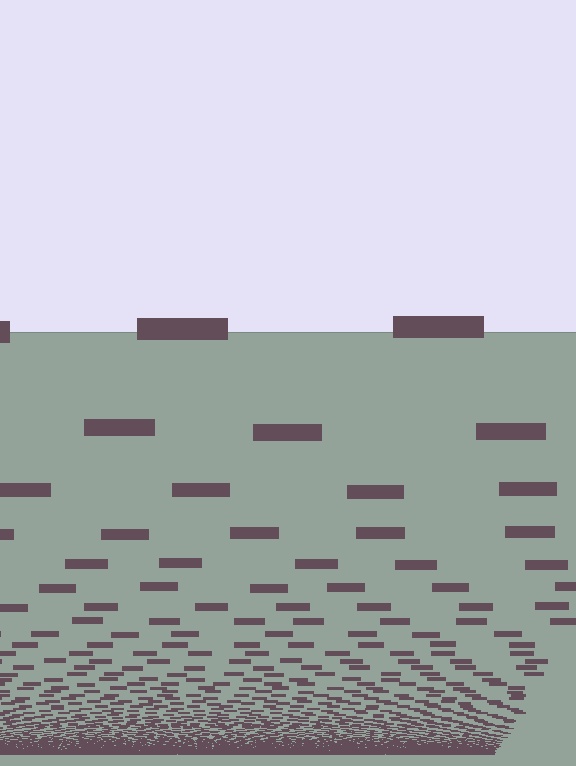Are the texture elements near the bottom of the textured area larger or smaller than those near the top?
Smaller. The gradient is inverted — elements near the bottom are smaller and denser.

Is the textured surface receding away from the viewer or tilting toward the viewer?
The surface appears to tilt toward the viewer. Texture elements get larger and sparser toward the top.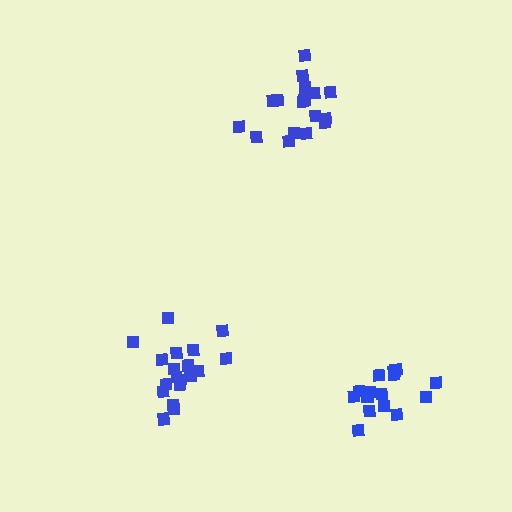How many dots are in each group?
Group 1: 19 dots, Group 2: 17 dots, Group 3: 15 dots (51 total).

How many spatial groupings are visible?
There are 3 spatial groupings.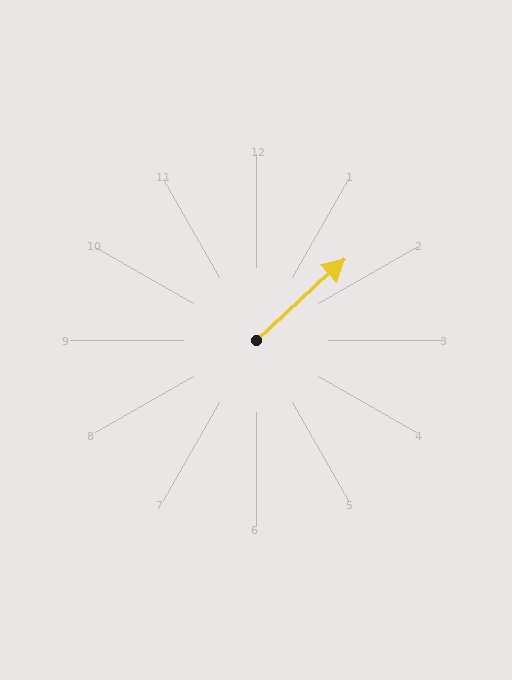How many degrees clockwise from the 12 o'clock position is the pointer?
Approximately 47 degrees.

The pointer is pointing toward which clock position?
Roughly 2 o'clock.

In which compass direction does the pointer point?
Northeast.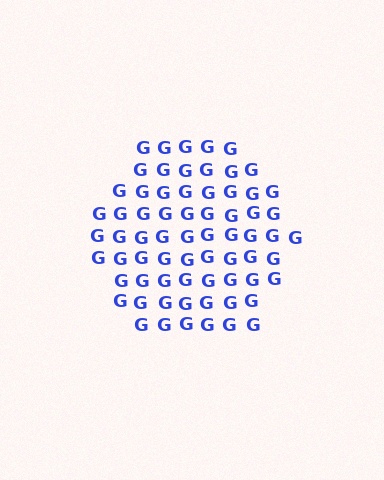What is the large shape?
The large shape is a hexagon.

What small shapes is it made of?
It is made of small letter G's.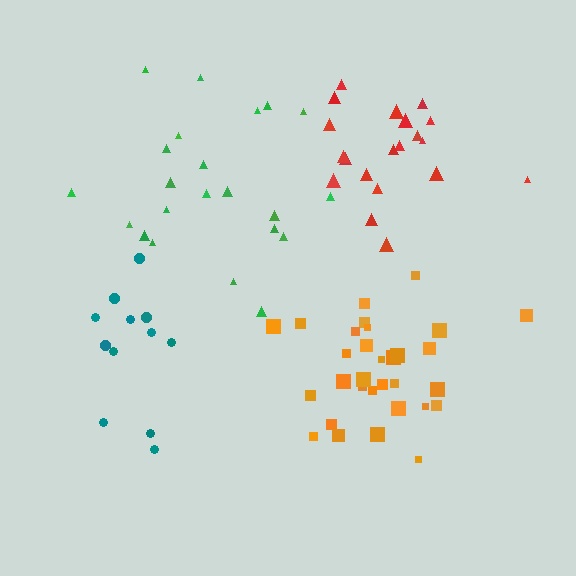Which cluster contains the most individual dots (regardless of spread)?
Orange (31).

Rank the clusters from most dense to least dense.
red, orange, teal, green.